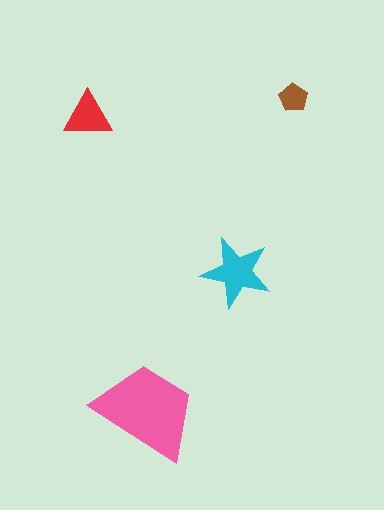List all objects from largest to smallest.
The pink trapezoid, the cyan star, the red triangle, the brown pentagon.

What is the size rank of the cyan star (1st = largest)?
2nd.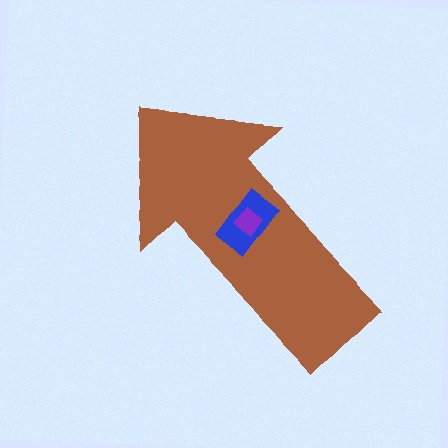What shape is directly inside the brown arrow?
The blue rectangle.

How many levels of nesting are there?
3.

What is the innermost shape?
The purple diamond.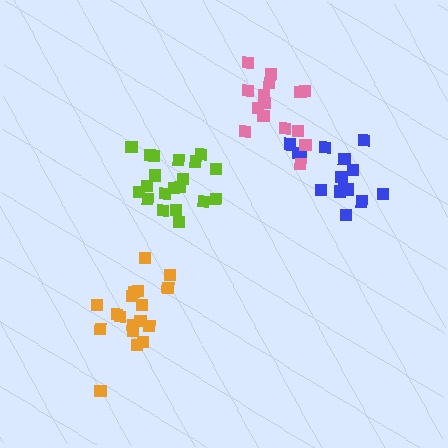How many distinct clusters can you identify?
There are 4 distinct clusters.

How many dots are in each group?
Group 1: 20 dots, Group 2: 15 dots, Group 3: 18 dots, Group 4: 16 dots (69 total).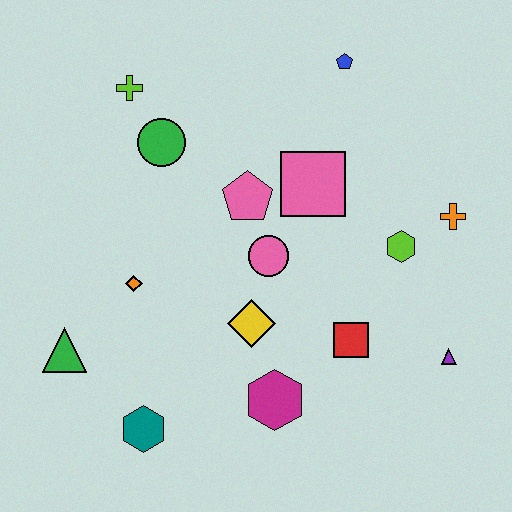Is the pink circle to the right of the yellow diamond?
Yes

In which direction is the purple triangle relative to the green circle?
The purple triangle is to the right of the green circle.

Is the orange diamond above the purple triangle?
Yes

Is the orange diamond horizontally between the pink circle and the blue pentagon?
No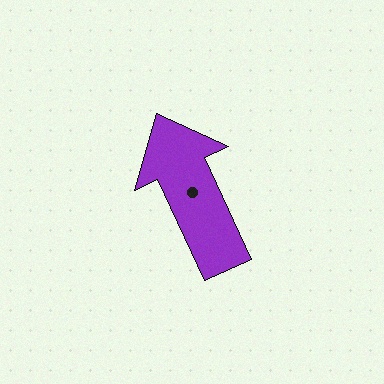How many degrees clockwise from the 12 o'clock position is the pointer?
Approximately 335 degrees.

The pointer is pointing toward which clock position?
Roughly 11 o'clock.